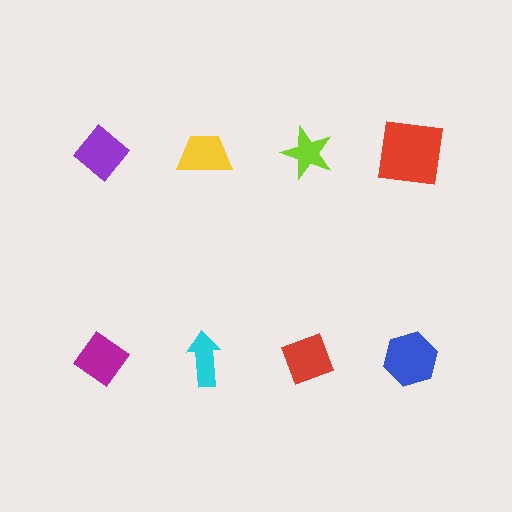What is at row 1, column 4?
A red square.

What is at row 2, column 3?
A red diamond.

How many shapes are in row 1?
4 shapes.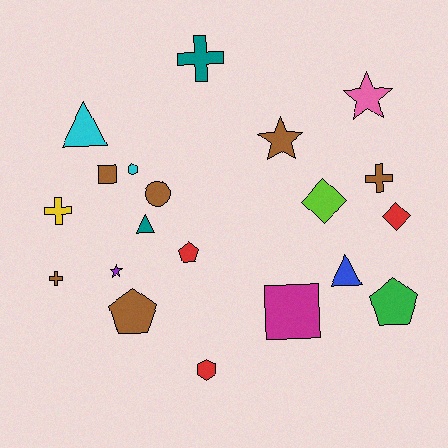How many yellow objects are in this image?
There is 1 yellow object.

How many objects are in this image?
There are 20 objects.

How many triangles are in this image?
There are 3 triangles.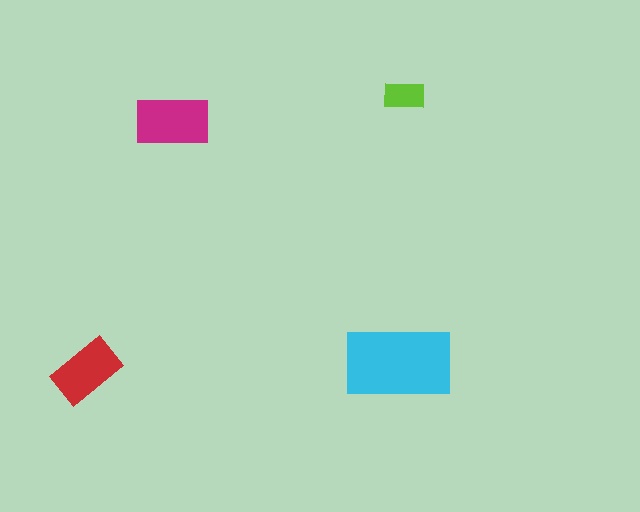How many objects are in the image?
There are 4 objects in the image.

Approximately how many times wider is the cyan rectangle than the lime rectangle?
About 2.5 times wider.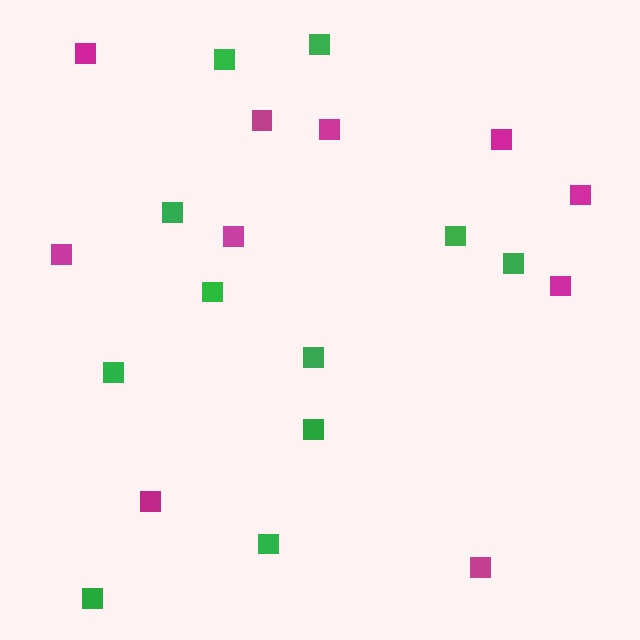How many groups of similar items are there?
There are 2 groups: one group of magenta squares (10) and one group of green squares (11).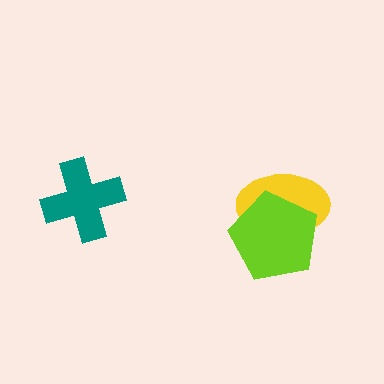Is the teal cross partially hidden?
No, no other shape covers it.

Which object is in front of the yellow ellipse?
The lime pentagon is in front of the yellow ellipse.